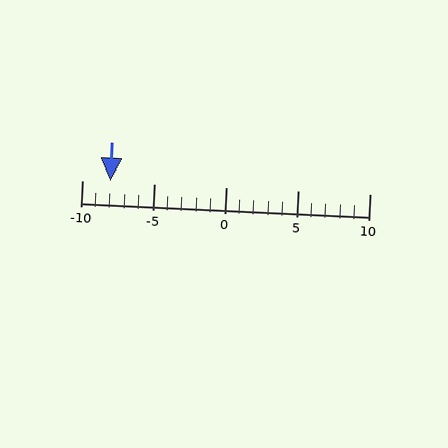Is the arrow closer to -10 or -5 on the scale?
The arrow is closer to -10.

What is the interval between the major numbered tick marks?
The major tick marks are spaced 5 units apart.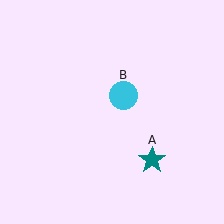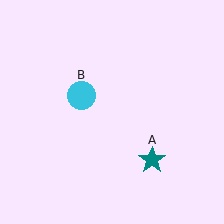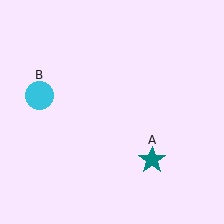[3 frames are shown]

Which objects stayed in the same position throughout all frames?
Teal star (object A) remained stationary.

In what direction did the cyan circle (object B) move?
The cyan circle (object B) moved left.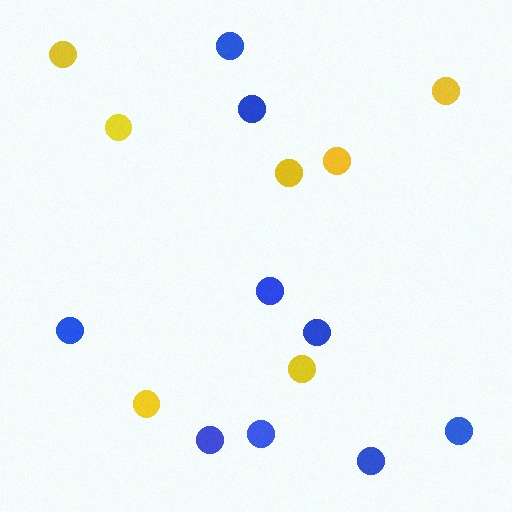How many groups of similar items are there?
There are 2 groups: one group of blue circles (9) and one group of yellow circles (7).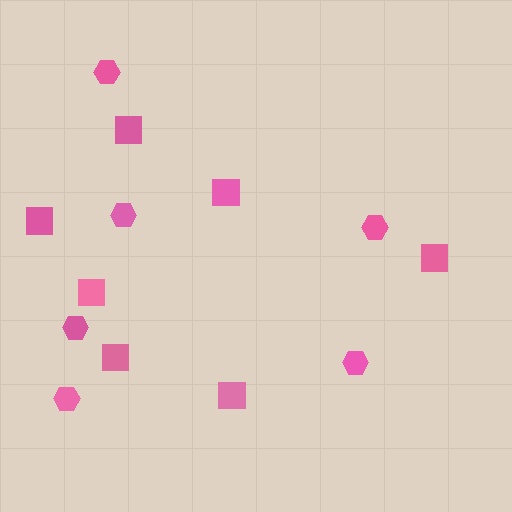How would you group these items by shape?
There are 2 groups: one group of hexagons (6) and one group of squares (7).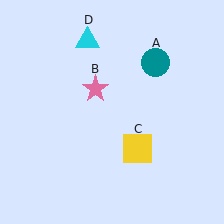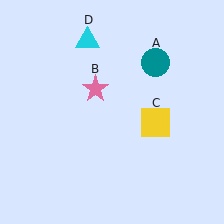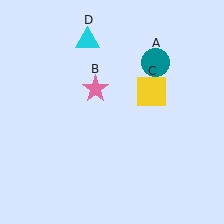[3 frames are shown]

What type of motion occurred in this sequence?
The yellow square (object C) rotated counterclockwise around the center of the scene.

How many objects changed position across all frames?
1 object changed position: yellow square (object C).